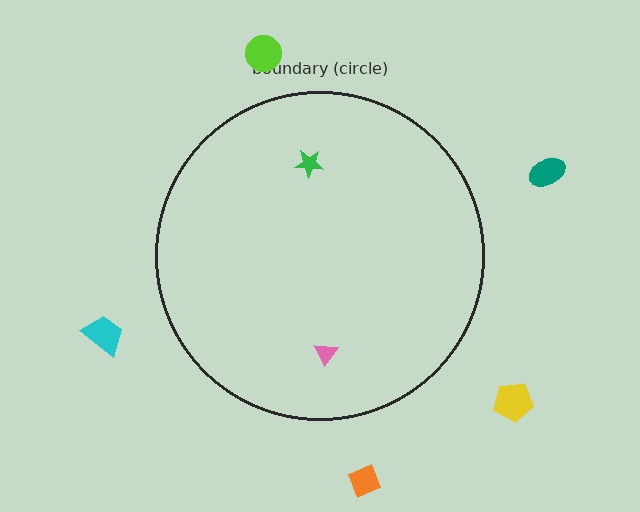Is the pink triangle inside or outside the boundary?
Inside.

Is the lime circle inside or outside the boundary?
Outside.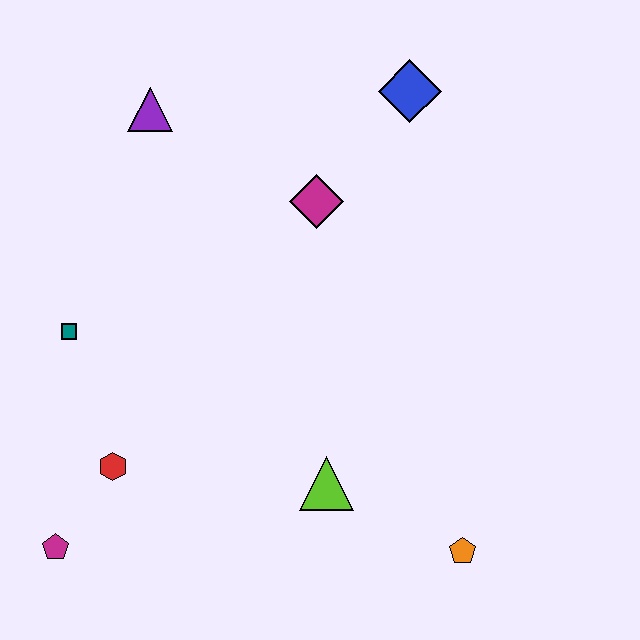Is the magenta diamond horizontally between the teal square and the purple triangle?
No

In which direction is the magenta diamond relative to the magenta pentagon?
The magenta diamond is above the magenta pentagon.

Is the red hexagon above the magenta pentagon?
Yes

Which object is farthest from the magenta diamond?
The magenta pentagon is farthest from the magenta diamond.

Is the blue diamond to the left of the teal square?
No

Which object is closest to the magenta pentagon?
The red hexagon is closest to the magenta pentagon.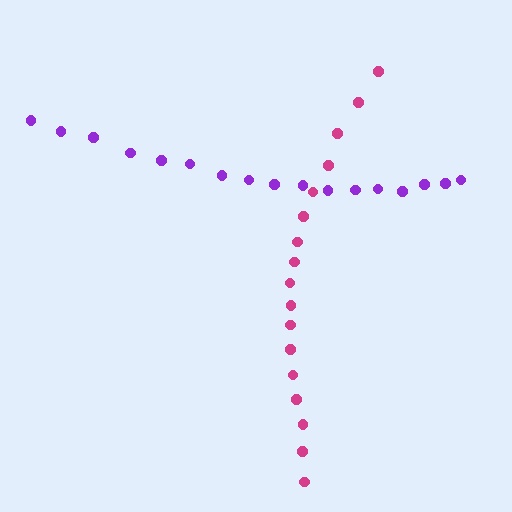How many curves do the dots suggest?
There are 2 distinct paths.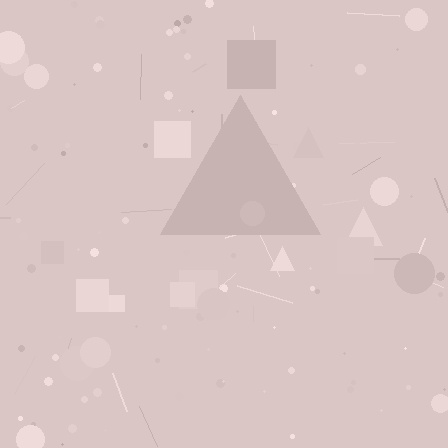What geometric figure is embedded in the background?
A triangle is embedded in the background.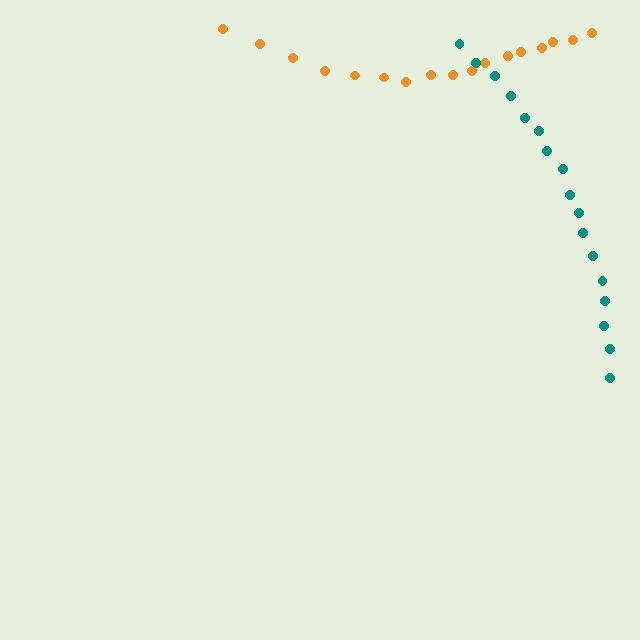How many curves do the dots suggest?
There are 2 distinct paths.